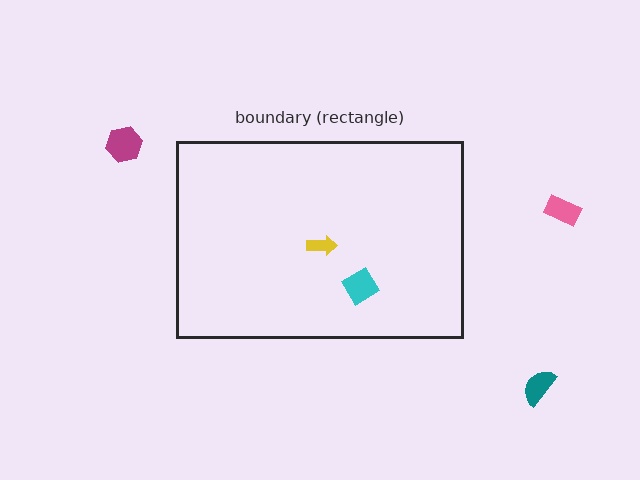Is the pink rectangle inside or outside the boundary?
Outside.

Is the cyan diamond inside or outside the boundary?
Inside.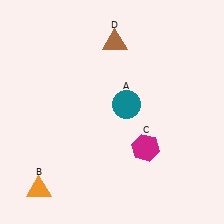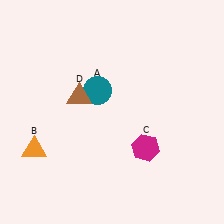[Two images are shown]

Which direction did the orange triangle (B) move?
The orange triangle (B) moved up.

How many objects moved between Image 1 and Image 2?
3 objects moved between the two images.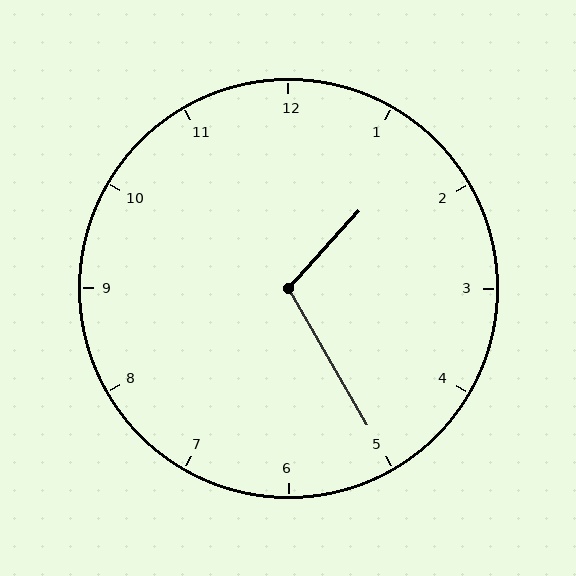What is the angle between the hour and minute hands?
Approximately 108 degrees.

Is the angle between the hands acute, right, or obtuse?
It is obtuse.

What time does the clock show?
1:25.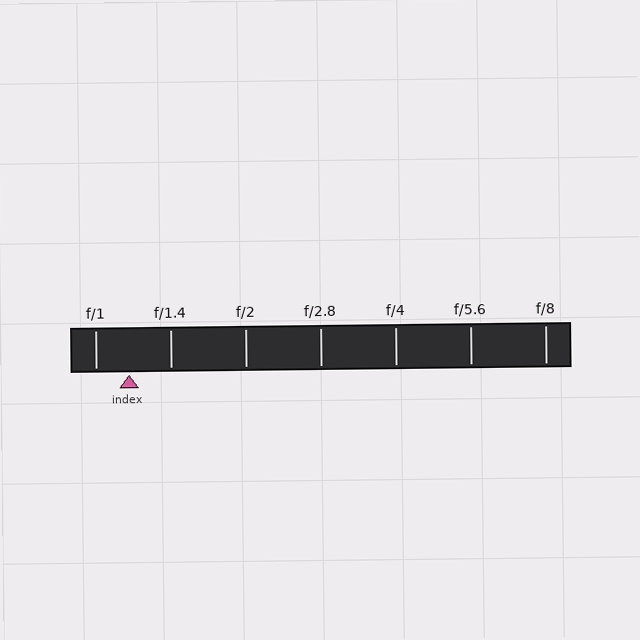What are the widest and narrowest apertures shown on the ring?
The widest aperture shown is f/1 and the narrowest is f/8.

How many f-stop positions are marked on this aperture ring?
There are 7 f-stop positions marked.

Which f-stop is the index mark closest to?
The index mark is closest to f/1.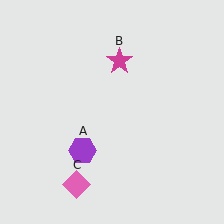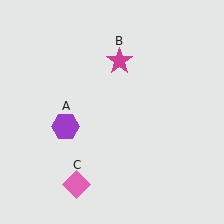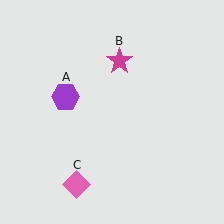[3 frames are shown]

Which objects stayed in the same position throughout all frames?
Magenta star (object B) and pink diamond (object C) remained stationary.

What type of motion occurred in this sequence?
The purple hexagon (object A) rotated clockwise around the center of the scene.